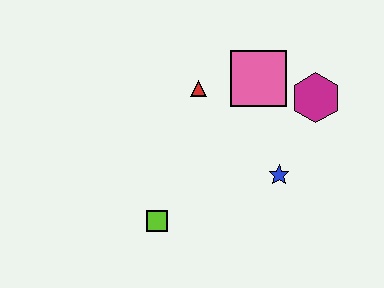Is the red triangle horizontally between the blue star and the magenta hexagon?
No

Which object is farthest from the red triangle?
The lime square is farthest from the red triangle.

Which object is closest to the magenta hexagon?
The pink square is closest to the magenta hexagon.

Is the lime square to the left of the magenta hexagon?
Yes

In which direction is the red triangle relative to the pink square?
The red triangle is to the left of the pink square.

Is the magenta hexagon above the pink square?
No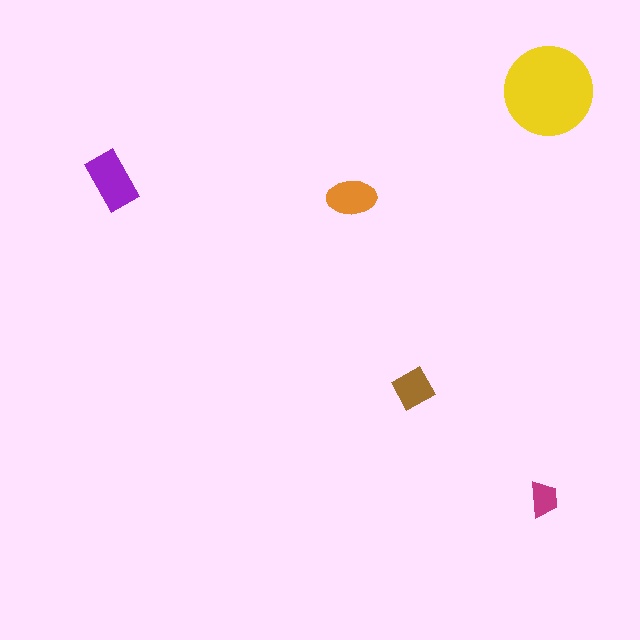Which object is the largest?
The yellow circle.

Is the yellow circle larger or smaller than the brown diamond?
Larger.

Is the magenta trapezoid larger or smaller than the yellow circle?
Smaller.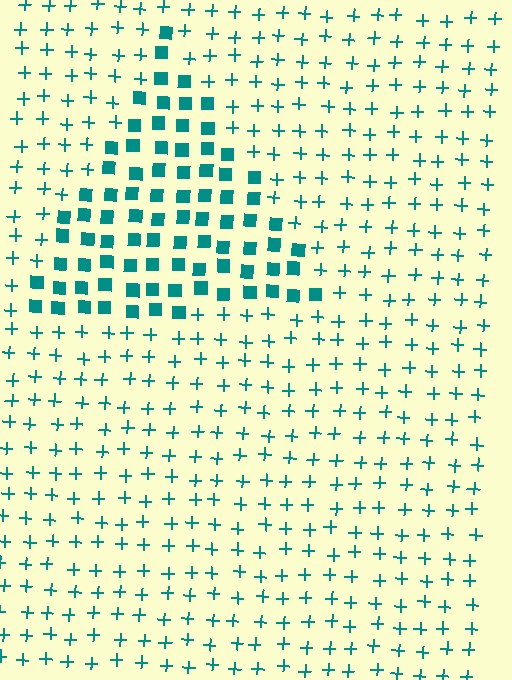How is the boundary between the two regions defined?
The boundary is defined by a change in element shape: squares inside vs. plus signs outside. All elements share the same color and spacing.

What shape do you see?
I see a triangle.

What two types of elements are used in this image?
The image uses squares inside the triangle region and plus signs outside it.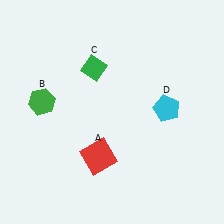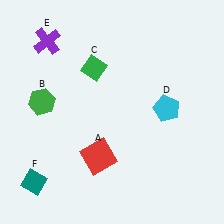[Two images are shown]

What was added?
A purple cross (E), a teal diamond (F) were added in Image 2.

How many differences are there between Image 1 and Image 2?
There are 2 differences between the two images.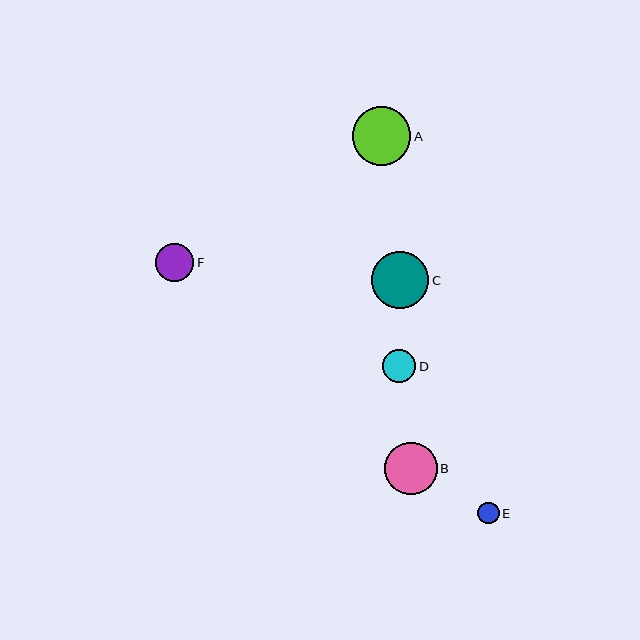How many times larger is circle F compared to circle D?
Circle F is approximately 1.2 times the size of circle D.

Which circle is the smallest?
Circle E is the smallest with a size of approximately 22 pixels.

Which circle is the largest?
Circle A is the largest with a size of approximately 59 pixels.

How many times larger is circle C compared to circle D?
Circle C is approximately 1.7 times the size of circle D.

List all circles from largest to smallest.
From largest to smallest: A, C, B, F, D, E.